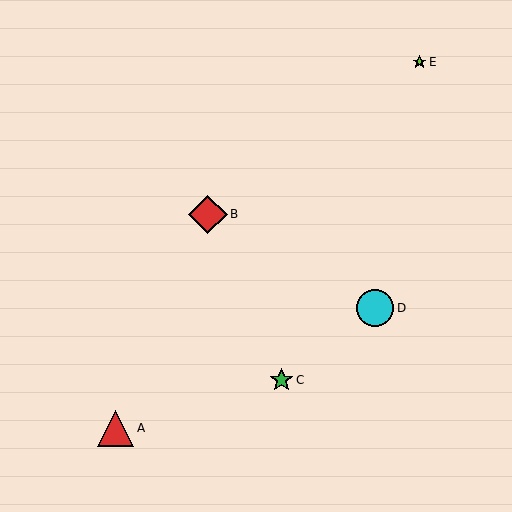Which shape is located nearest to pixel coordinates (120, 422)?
The red triangle (labeled A) at (116, 428) is nearest to that location.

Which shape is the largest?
The red diamond (labeled B) is the largest.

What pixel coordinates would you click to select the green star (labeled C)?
Click at (281, 380) to select the green star C.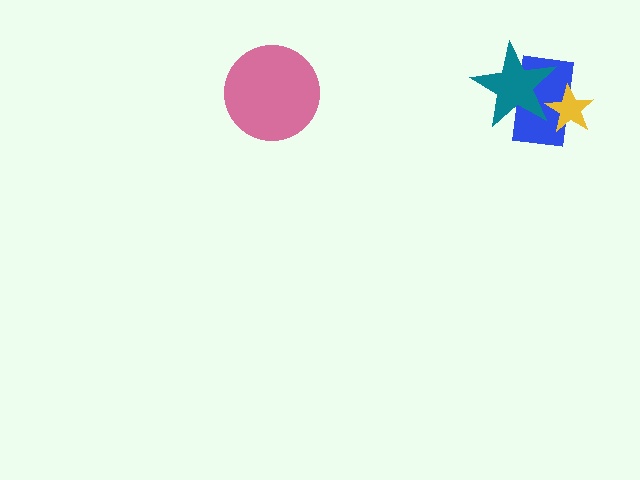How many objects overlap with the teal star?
2 objects overlap with the teal star.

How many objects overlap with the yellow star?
2 objects overlap with the yellow star.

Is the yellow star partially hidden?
Yes, it is partially covered by another shape.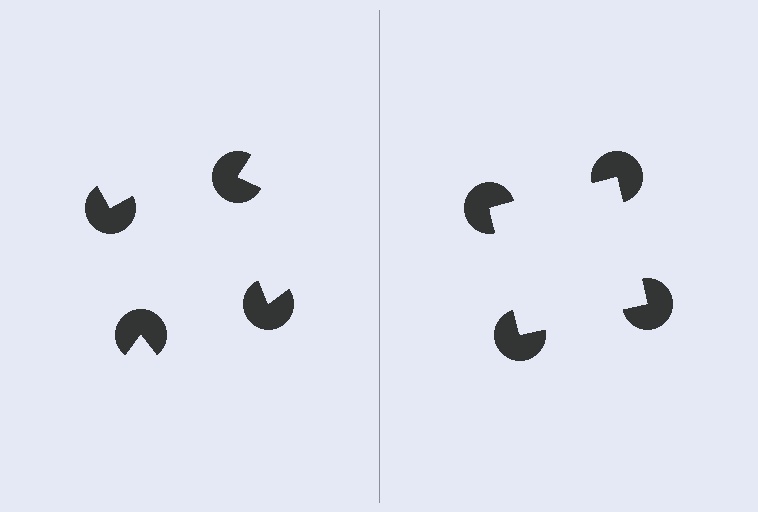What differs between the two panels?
The pac-man discs are positioned identically on both sides; only the wedge orientations differ. On the right they align to a square; on the left they are misaligned.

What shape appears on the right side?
An illusory square.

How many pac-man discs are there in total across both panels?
8 — 4 on each side.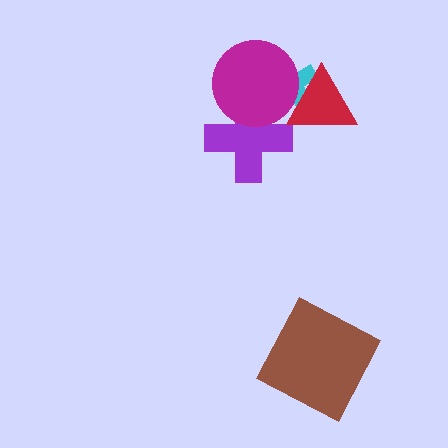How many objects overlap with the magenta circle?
3 objects overlap with the magenta circle.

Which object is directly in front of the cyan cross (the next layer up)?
The red triangle is directly in front of the cyan cross.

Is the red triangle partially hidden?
Yes, it is partially covered by another shape.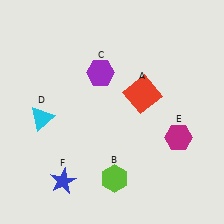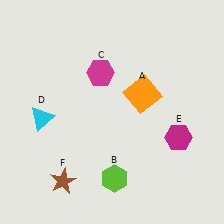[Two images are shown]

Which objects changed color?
A changed from red to orange. C changed from purple to magenta. F changed from blue to brown.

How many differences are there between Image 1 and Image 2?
There are 3 differences between the two images.